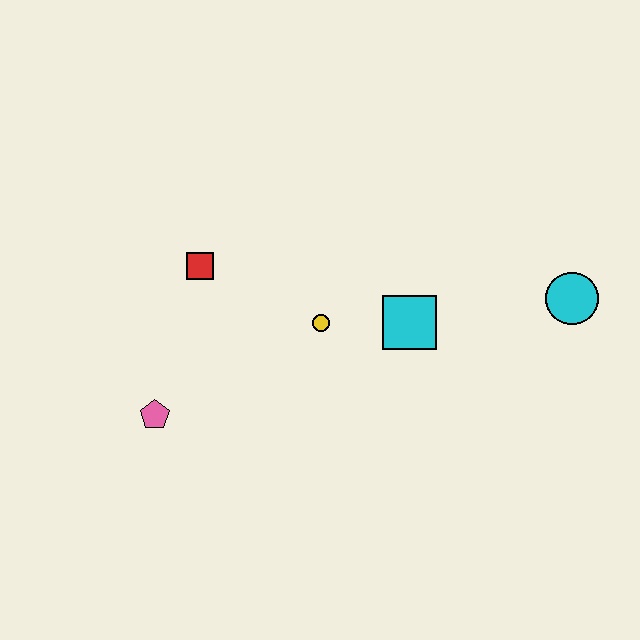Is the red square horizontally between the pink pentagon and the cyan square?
Yes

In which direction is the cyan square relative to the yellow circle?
The cyan square is to the right of the yellow circle.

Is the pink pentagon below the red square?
Yes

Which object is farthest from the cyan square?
The pink pentagon is farthest from the cyan square.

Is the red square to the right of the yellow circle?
No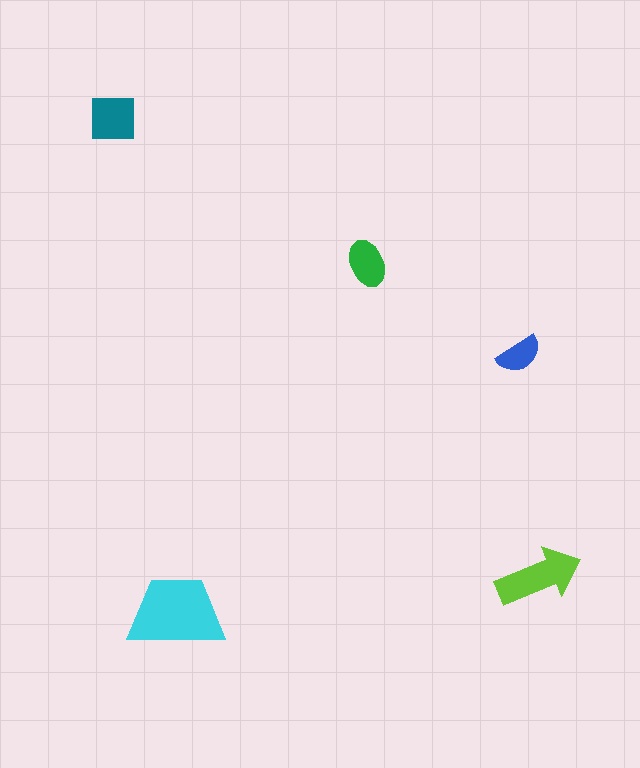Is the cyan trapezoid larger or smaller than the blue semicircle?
Larger.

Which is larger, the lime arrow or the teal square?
The lime arrow.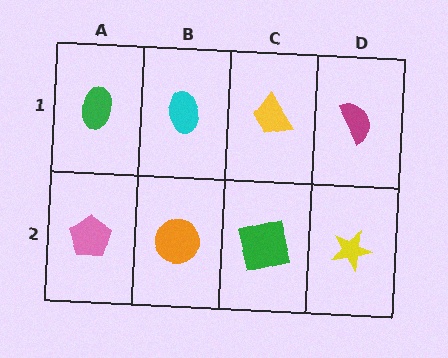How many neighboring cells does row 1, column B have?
3.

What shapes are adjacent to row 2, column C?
A yellow trapezoid (row 1, column C), an orange circle (row 2, column B), a yellow star (row 2, column D).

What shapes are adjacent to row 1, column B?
An orange circle (row 2, column B), a green ellipse (row 1, column A), a yellow trapezoid (row 1, column C).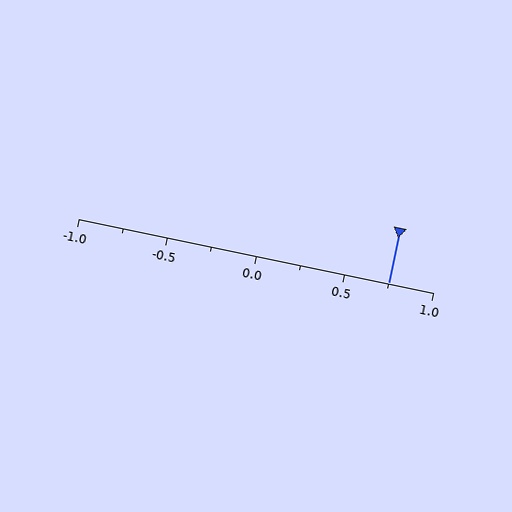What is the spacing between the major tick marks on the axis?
The major ticks are spaced 0.5 apart.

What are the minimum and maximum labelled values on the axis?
The axis runs from -1.0 to 1.0.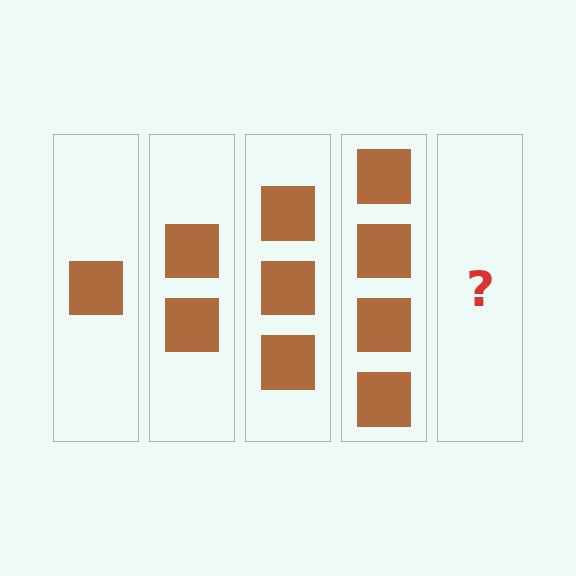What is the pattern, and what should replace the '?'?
The pattern is that each step adds one more square. The '?' should be 5 squares.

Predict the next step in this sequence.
The next step is 5 squares.